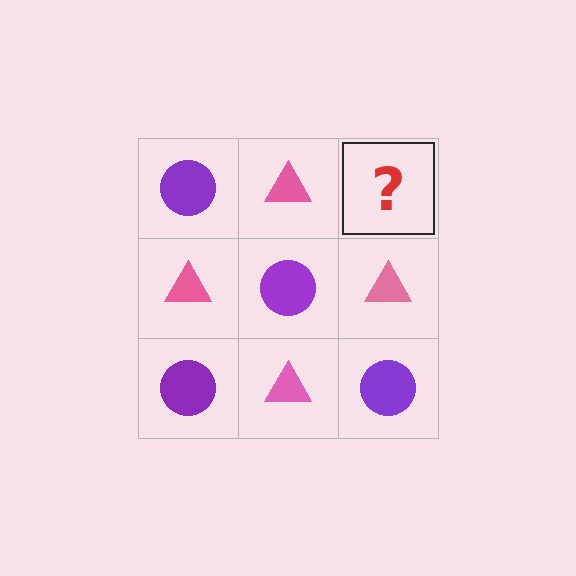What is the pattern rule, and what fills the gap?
The rule is that it alternates purple circle and pink triangle in a checkerboard pattern. The gap should be filled with a purple circle.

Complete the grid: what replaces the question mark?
The question mark should be replaced with a purple circle.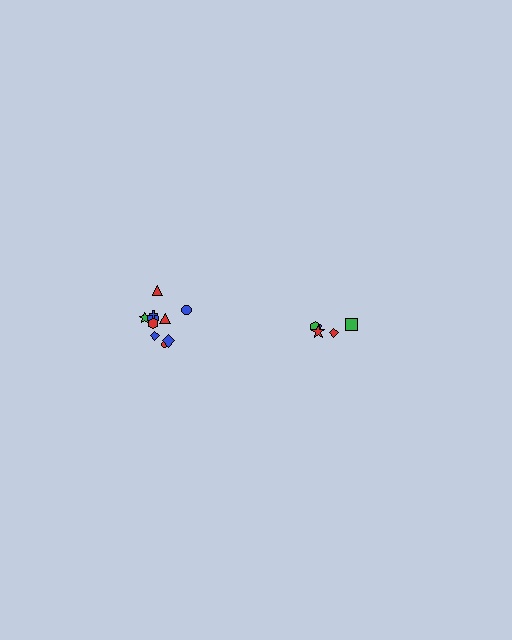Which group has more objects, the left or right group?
The left group.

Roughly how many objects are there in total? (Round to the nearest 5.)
Roughly 15 objects in total.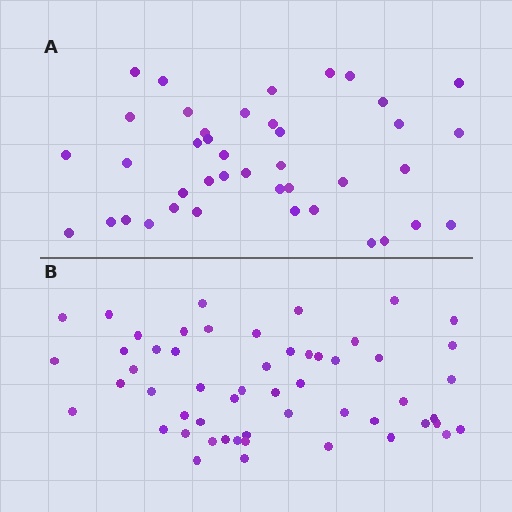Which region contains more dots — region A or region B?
Region B (the bottom region) has more dots.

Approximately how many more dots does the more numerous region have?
Region B has approximately 15 more dots than region A.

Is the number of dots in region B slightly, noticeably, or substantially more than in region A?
Region B has noticeably more, but not dramatically so. The ratio is roughly 1.3 to 1.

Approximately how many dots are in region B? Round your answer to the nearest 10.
About 50 dots. (The exact count is 54, which rounds to 50.)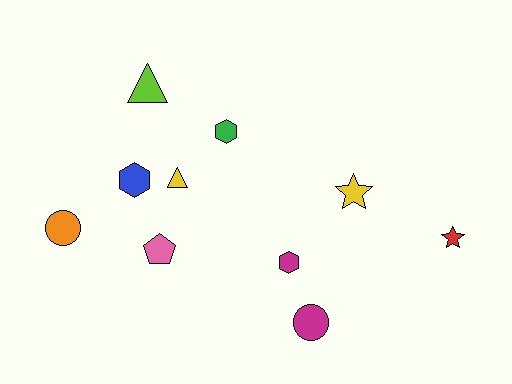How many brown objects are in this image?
There are no brown objects.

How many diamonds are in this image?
There are no diamonds.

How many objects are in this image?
There are 10 objects.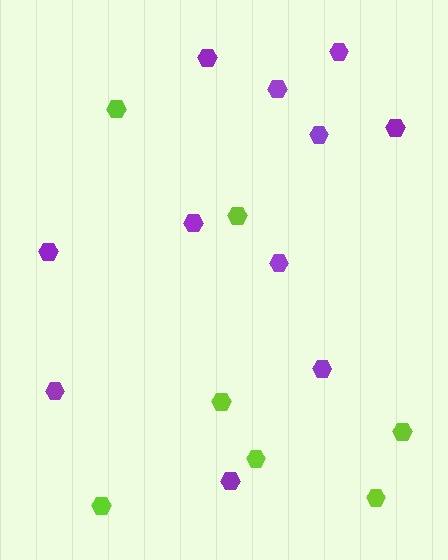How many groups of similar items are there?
There are 2 groups: one group of purple hexagons (11) and one group of lime hexagons (7).